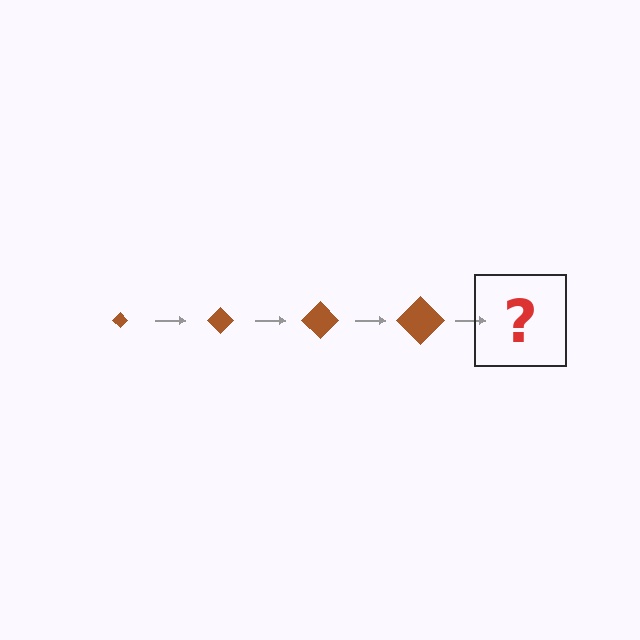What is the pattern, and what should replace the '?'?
The pattern is that the diamond gets progressively larger each step. The '?' should be a brown diamond, larger than the previous one.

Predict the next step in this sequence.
The next step is a brown diamond, larger than the previous one.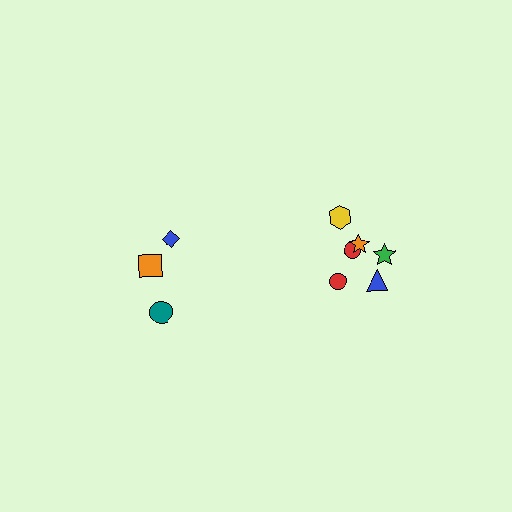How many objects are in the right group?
There are 6 objects.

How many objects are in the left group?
There are 3 objects.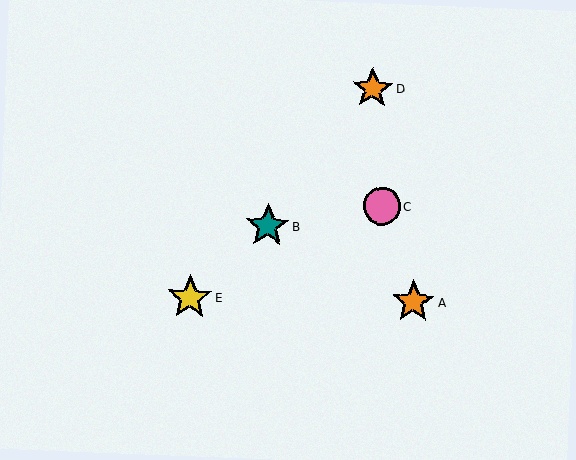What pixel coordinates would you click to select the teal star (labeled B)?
Click at (267, 226) to select the teal star B.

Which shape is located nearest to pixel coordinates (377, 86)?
The orange star (labeled D) at (373, 89) is nearest to that location.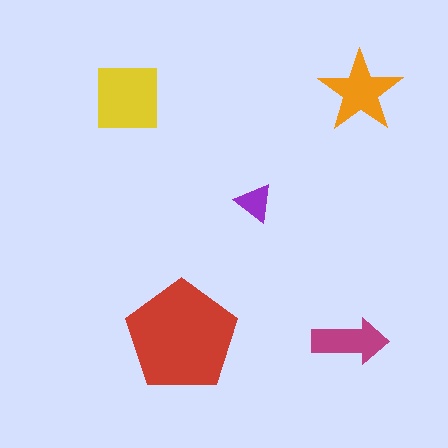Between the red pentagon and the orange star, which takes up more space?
The red pentagon.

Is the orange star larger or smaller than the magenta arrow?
Larger.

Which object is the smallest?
The purple triangle.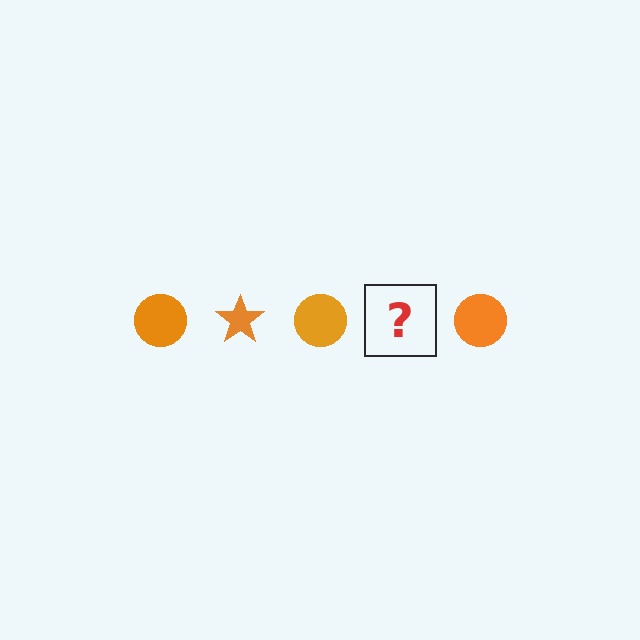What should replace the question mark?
The question mark should be replaced with an orange star.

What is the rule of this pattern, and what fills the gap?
The rule is that the pattern cycles through circle, star shapes in orange. The gap should be filled with an orange star.